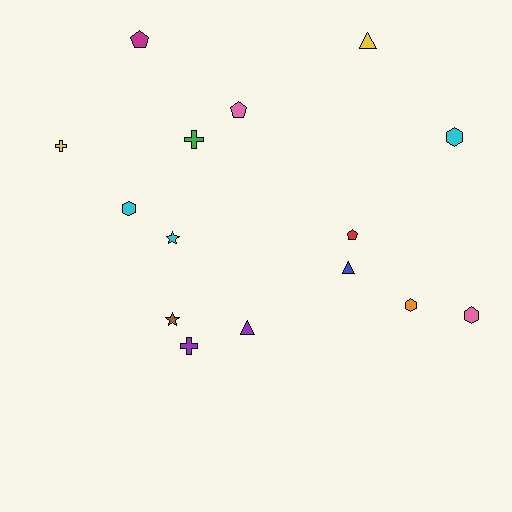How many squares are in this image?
There are no squares.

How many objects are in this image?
There are 15 objects.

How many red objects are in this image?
There is 1 red object.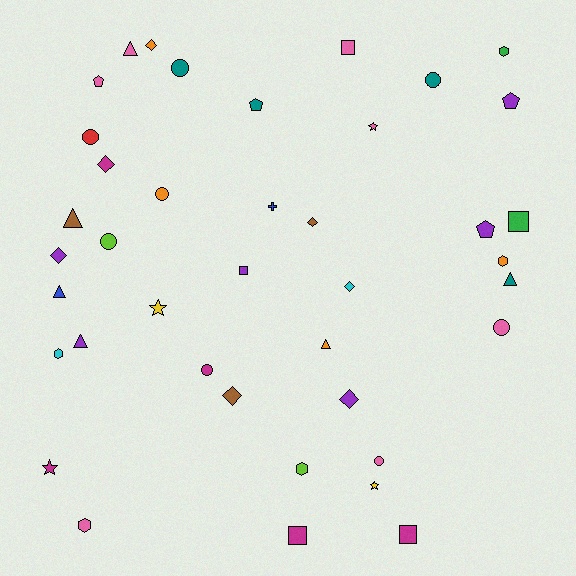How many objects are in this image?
There are 40 objects.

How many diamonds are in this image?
There are 7 diamonds.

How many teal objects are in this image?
There are 4 teal objects.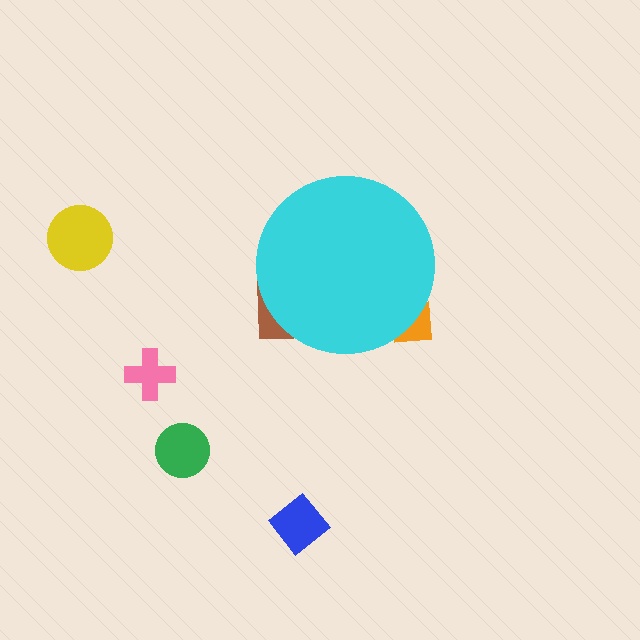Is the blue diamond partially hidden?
No, the blue diamond is fully visible.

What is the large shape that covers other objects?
A cyan circle.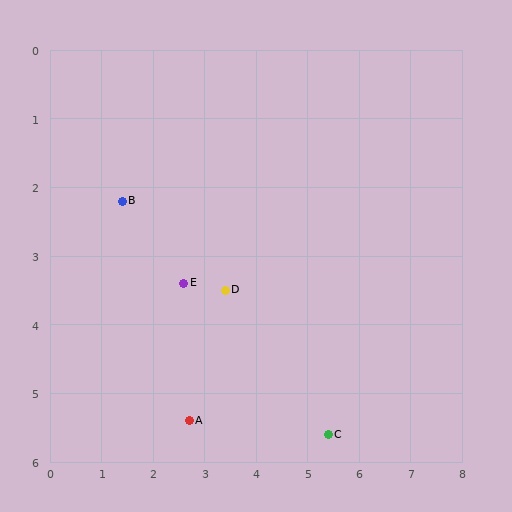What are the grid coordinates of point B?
Point B is at approximately (1.4, 2.2).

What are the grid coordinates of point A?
Point A is at approximately (2.7, 5.4).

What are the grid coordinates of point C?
Point C is at approximately (5.4, 5.6).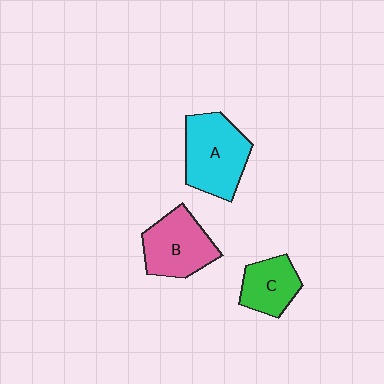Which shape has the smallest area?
Shape C (green).